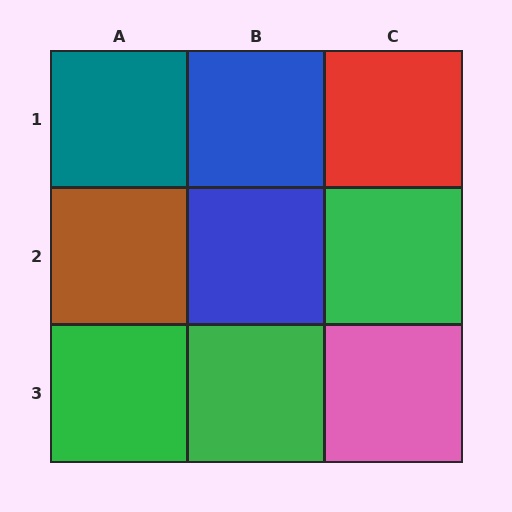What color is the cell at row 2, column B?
Blue.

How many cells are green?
3 cells are green.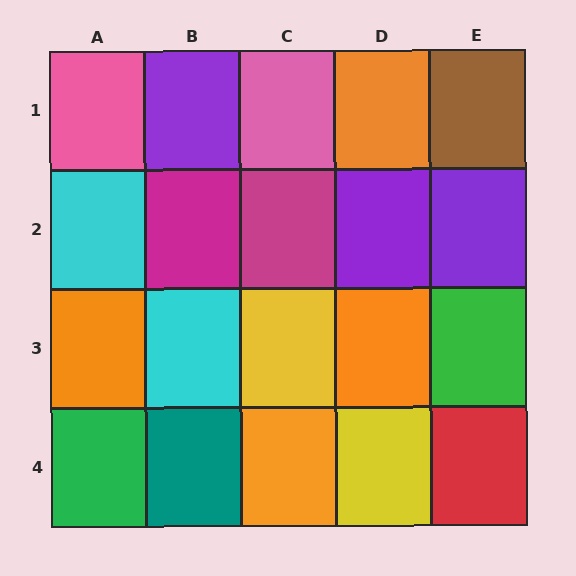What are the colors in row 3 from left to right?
Orange, cyan, yellow, orange, green.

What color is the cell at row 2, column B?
Magenta.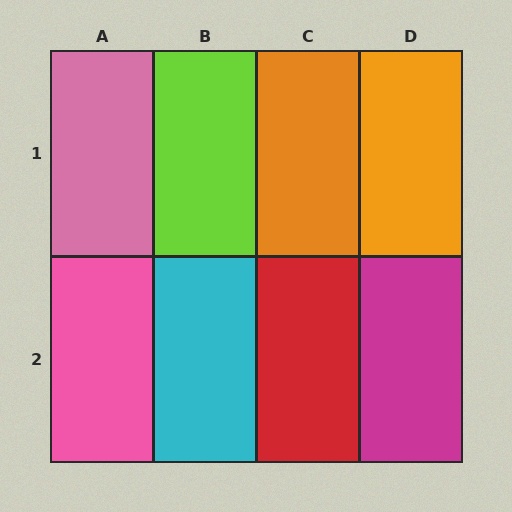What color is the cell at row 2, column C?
Red.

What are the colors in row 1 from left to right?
Pink, lime, orange, orange.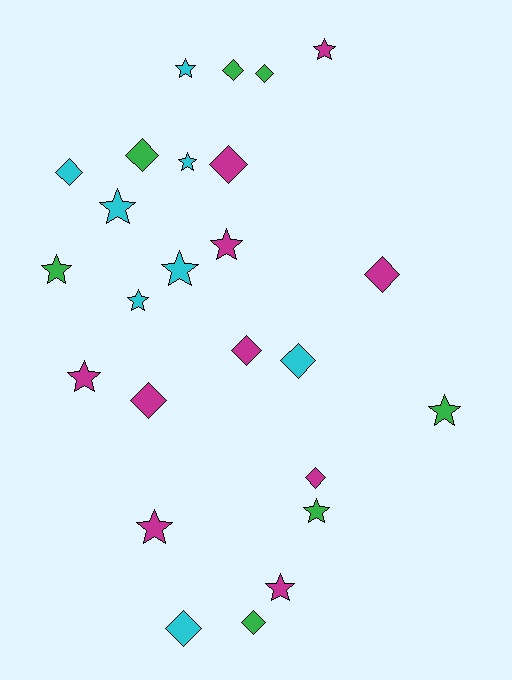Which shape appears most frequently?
Star, with 13 objects.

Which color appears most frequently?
Magenta, with 10 objects.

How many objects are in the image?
There are 25 objects.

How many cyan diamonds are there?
There are 3 cyan diamonds.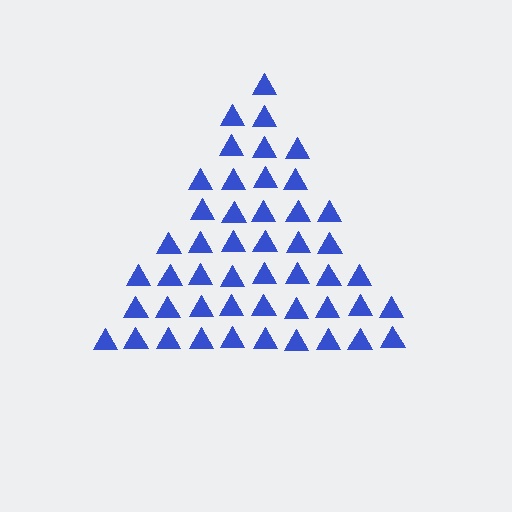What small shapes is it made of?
It is made of small triangles.